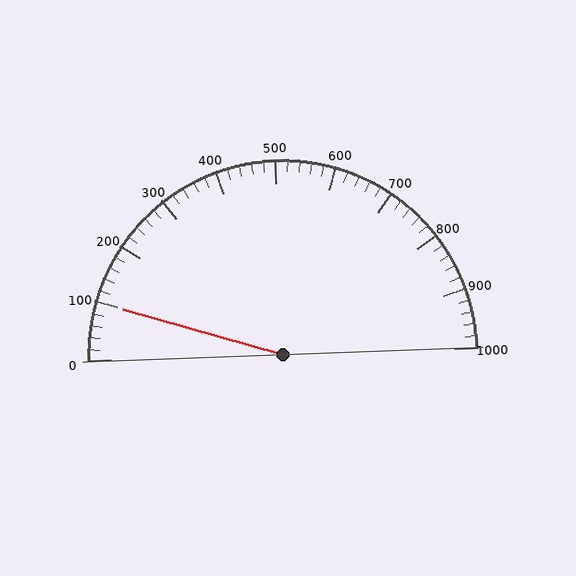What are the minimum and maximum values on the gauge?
The gauge ranges from 0 to 1000.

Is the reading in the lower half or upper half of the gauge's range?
The reading is in the lower half of the range (0 to 1000).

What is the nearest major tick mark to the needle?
The nearest major tick mark is 100.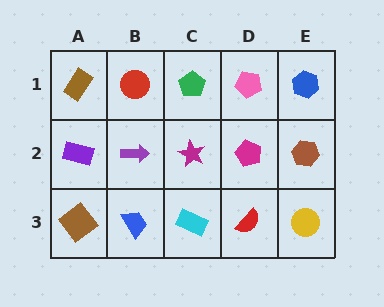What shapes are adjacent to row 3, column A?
A purple rectangle (row 2, column A), a blue trapezoid (row 3, column B).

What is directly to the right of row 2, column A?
A purple arrow.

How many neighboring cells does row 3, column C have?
3.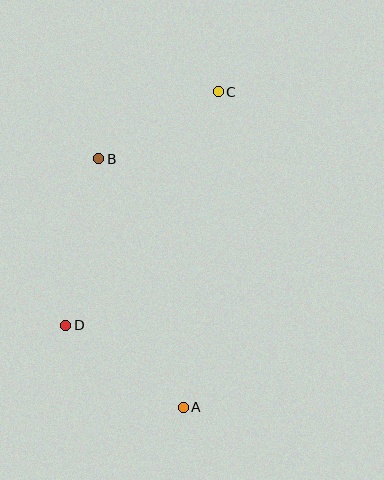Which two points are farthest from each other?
Points A and C are farthest from each other.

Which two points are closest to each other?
Points B and C are closest to each other.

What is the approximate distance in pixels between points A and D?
The distance between A and D is approximately 143 pixels.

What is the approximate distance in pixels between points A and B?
The distance between A and B is approximately 262 pixels.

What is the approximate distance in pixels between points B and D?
The distance between B and D is approximately 170 pixels.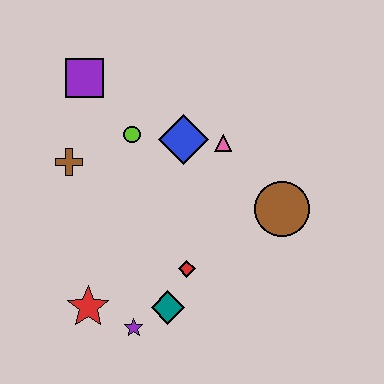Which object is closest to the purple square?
The lime circle is closest to the purple square.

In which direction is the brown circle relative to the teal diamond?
The brown circle is to the right of the teal diamond.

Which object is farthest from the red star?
The purple square is farthest from the red star.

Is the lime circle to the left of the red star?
No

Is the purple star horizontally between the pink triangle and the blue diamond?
No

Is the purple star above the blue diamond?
No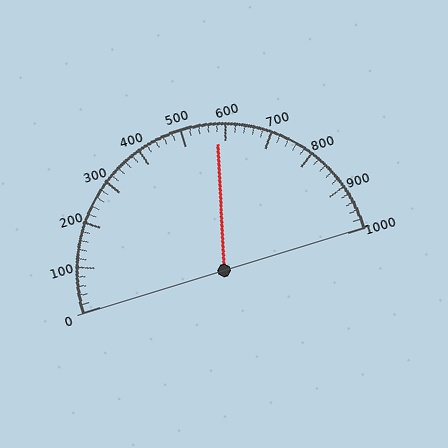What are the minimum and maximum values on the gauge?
The gauge ranges from 0 to 1000.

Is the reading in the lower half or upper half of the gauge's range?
The reading is in the upper half of the range (0 to 1000).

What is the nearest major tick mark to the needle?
The nearest major tick mark is 600.